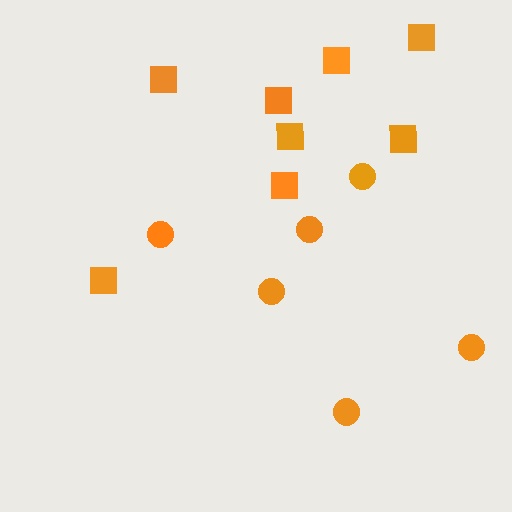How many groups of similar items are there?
There are 2 groups: one group of squares (8) and one group of circles (6).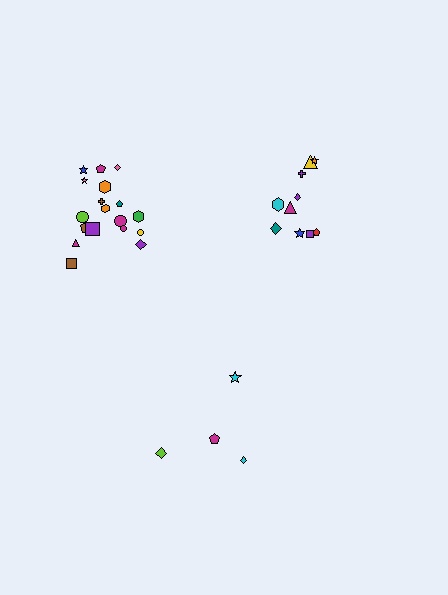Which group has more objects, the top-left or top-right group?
The top-left group.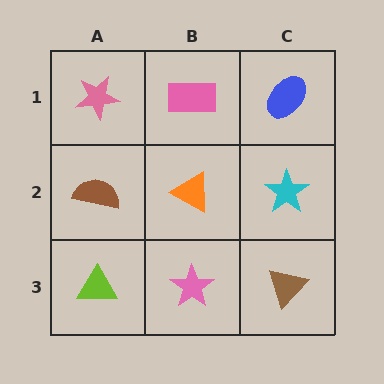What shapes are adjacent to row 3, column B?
An orange triangle (row 2, column B), a lime triangle (row 3, column A), a brown triangle (row 3, column C).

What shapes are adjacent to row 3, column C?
A cyan star (row 2, column C), a pink star (row 3, column B).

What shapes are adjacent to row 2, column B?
A pink rectangle (row 1, column B), a pink star (row 3, column B), a brown semicircle (row 2, column A), a cyan star (row 2, column C).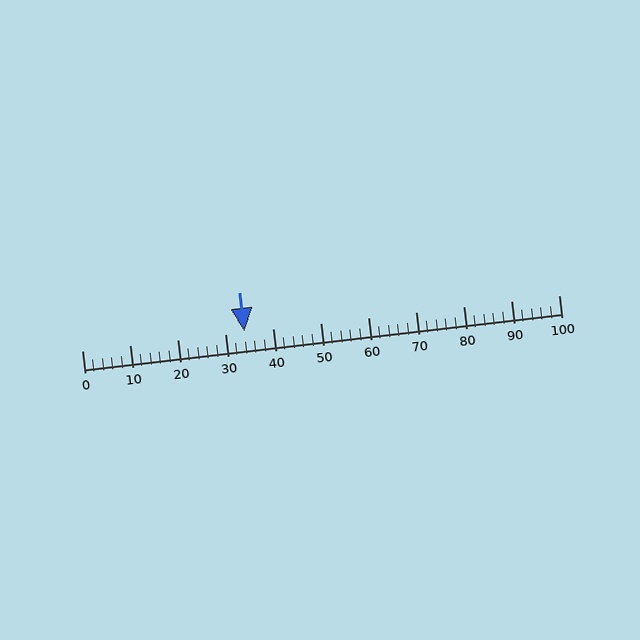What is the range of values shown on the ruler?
The ruler shows values from 0 to 100.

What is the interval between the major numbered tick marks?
The major tick marks are spaced 10 units apart.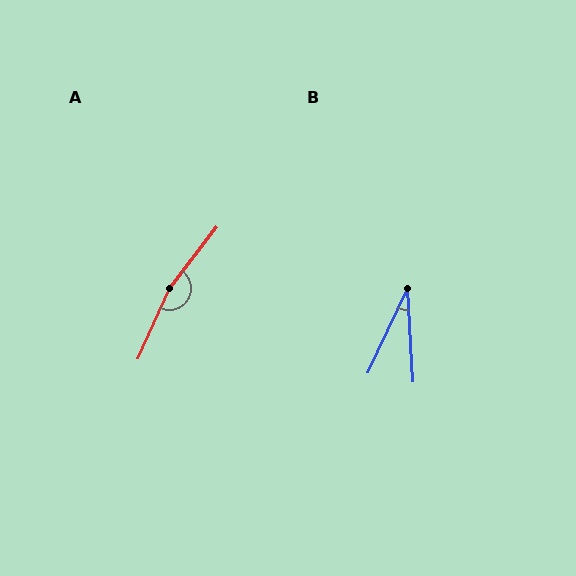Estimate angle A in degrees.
Approximately 166 degrees.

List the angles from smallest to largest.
B (29°), A (166°).